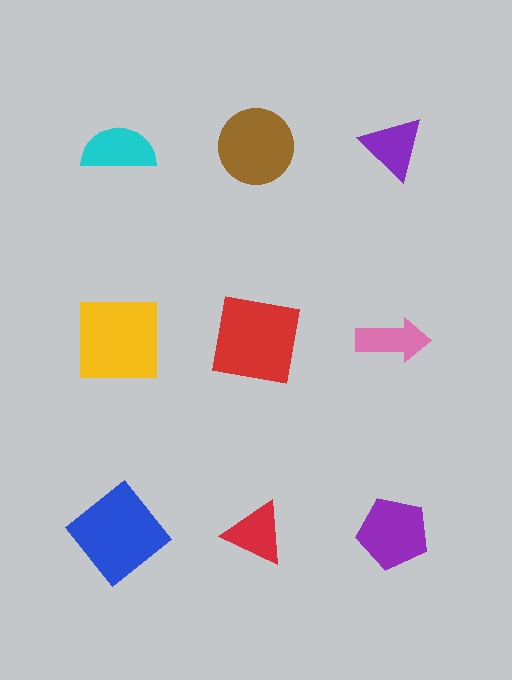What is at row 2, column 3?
A pink arrow.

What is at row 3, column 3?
A purple pentagon.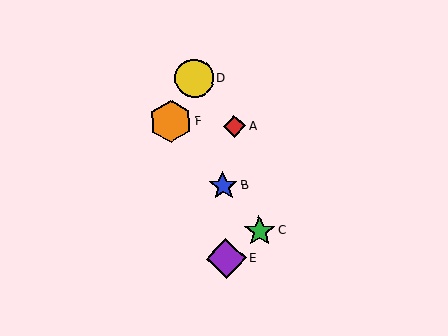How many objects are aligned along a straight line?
3 objects (B, C, F) are aligned along a straight line.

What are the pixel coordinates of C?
Object C is at (260, 231).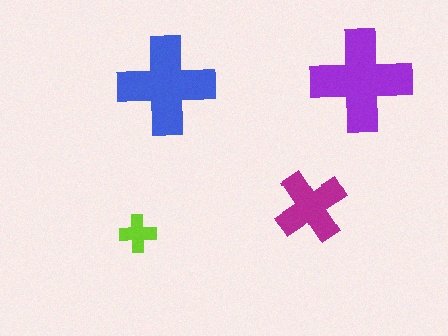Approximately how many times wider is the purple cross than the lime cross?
About 2.5 times wider.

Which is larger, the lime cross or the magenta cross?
The magenta one.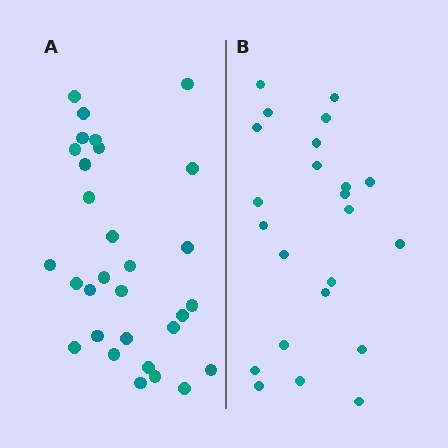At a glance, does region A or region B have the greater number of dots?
Region A (the left region) has more dots.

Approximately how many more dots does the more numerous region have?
Region A has roughly 8 or so more dots than region B.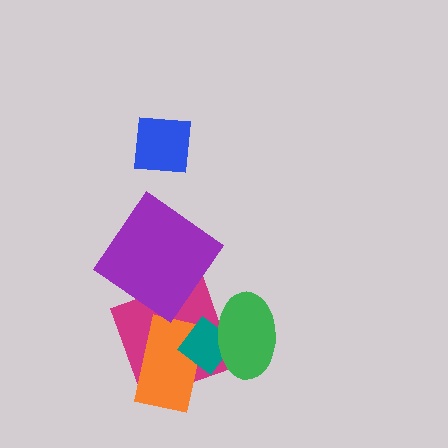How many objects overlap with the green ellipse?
2 objects overlap with the green ellipse.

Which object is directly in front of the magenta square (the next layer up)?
The orange rectangle is directly in front of the magenta square.